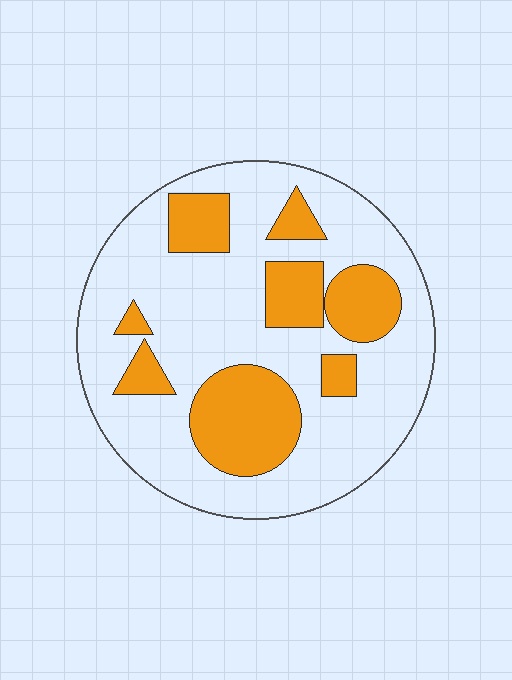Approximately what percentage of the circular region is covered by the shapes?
Approximately 30%.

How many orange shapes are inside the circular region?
8.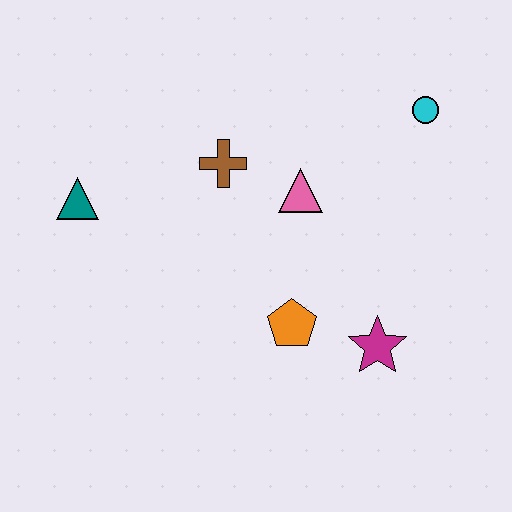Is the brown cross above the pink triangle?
Yes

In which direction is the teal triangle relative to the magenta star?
The teal triangle is to the left of the magenta star.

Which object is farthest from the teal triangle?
The cyan circle is farthest from the teal triangle.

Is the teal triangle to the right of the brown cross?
No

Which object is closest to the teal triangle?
The brown cross is closest to the teal triangle.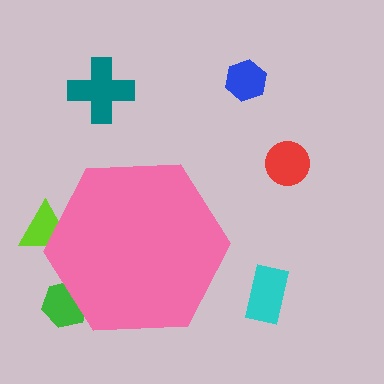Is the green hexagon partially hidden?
Yes, the green hexagon is partially hidden behind the pink hexagon.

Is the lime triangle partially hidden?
Yes, the lime triangle is partially hidden behind the pink hexagon.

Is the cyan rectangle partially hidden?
No, the cyan rectangle is fully visible.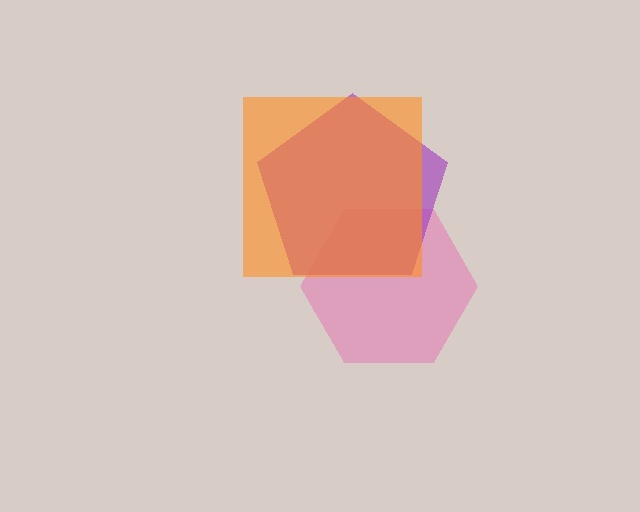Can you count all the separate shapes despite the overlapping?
Yes, there are 3 separate shapes.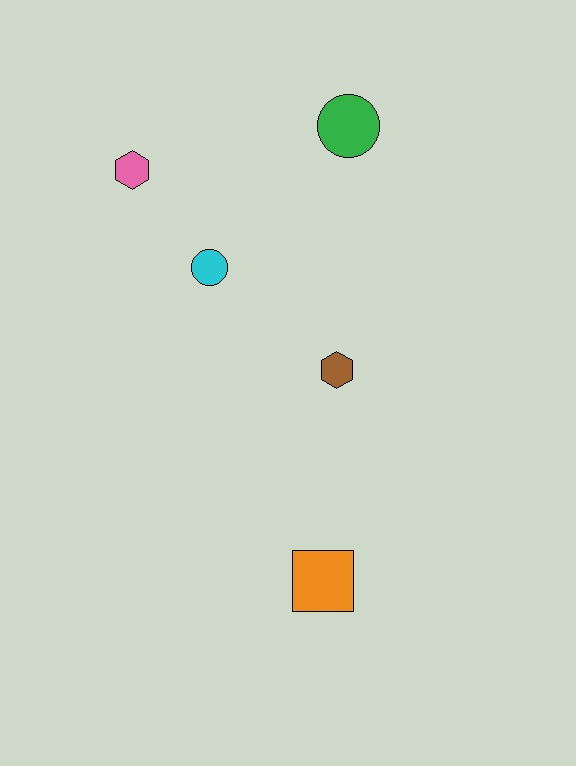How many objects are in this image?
There are 5 objects.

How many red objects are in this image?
There are no red objects.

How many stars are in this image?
There are no stars.